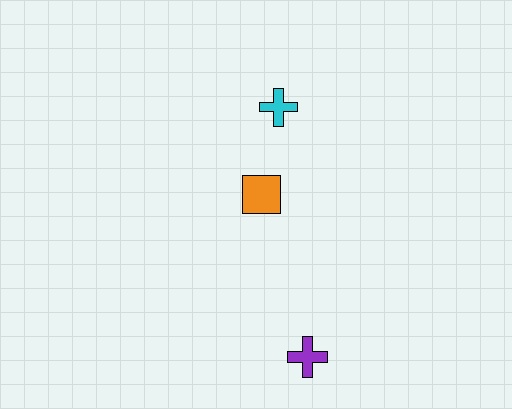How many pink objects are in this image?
There are no pink objects.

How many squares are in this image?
There is 1 square.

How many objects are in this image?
There are 3 objects.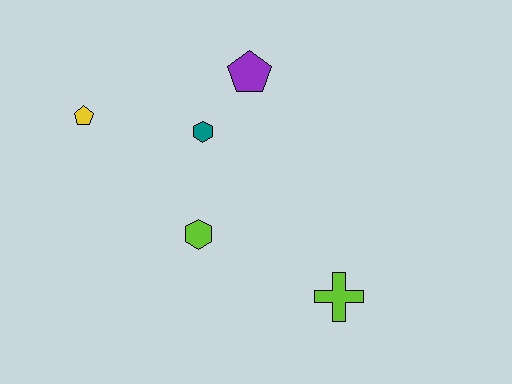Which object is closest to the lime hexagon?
The teal hexagon is closest to the lime hexagon.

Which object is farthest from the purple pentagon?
The lime cross is farthest from the purple pentagon.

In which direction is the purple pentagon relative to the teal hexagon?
The purple pentagon is above the teal hexagon.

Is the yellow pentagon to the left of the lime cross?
Yes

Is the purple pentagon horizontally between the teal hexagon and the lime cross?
Yes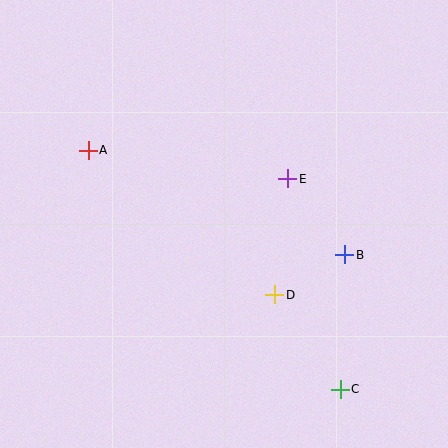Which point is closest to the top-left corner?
Point A is closest to the top-left corner.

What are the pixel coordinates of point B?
Point B is at (345, 255).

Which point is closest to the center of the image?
Point E at (288, 179) is closest to the center.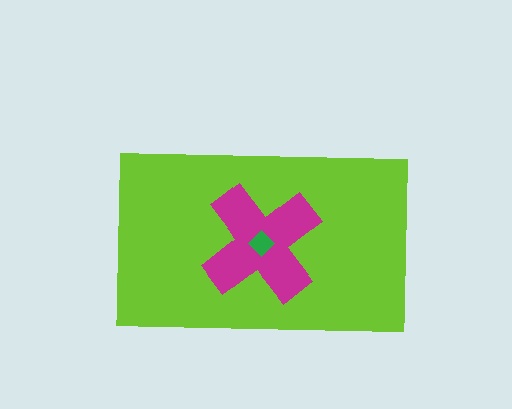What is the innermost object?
The green diamond.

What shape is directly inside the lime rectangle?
The magenta cross.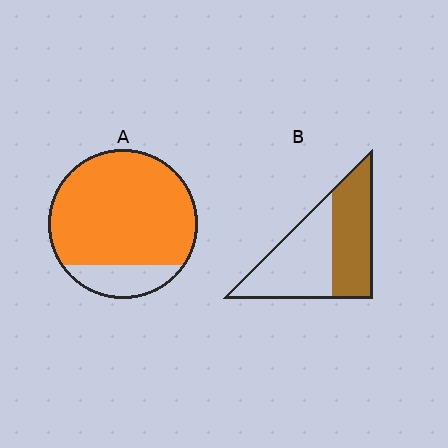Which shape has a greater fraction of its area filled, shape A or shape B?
Shape A.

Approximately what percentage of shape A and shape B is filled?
A is approximately 85% and B is approximately 45%.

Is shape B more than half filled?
Roughly half.